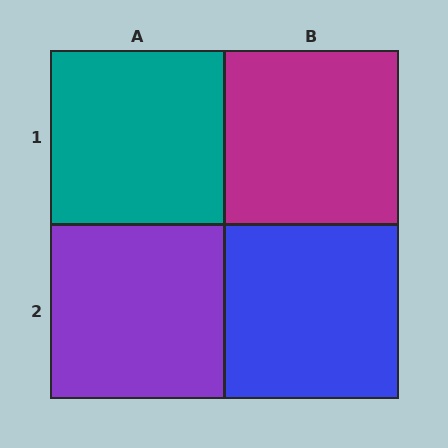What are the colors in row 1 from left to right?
Teal, magenta.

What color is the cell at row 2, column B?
Blue.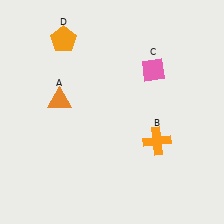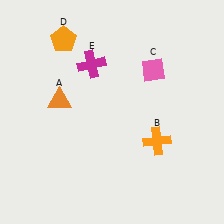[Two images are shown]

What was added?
A magenta cross (E) was added in Image 2.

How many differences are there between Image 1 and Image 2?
There is 1 difference between the two images.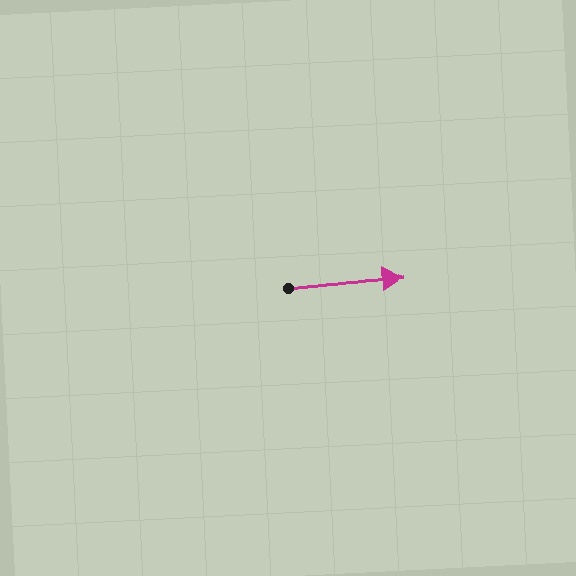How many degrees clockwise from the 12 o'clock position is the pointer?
Approximately 87 degrees.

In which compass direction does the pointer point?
East.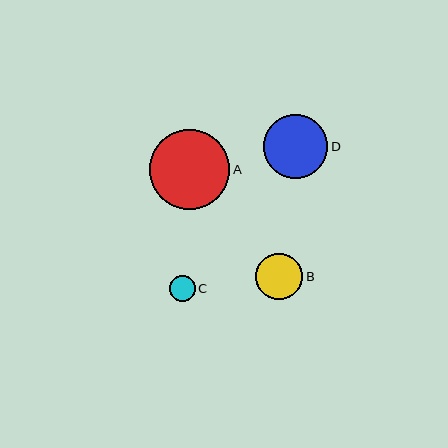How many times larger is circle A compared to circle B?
Circle A is approximately 1.7 times the size of circle B.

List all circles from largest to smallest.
From largest to smallest: A, D, B, C.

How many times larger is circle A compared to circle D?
Circle A is approximately 1.3 times the size of circle D.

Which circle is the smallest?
Circle C is the smallest with a size of approximately 26 pixels.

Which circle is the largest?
Circle A is the largest with a size of approximately 80 pixels.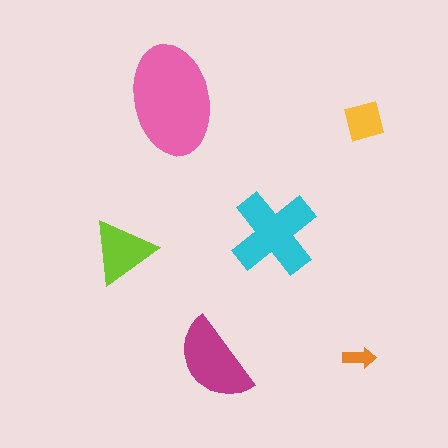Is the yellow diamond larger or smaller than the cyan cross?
Smaller.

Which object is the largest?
The pink ellipse.